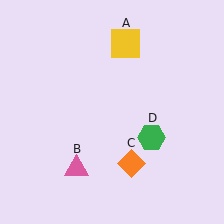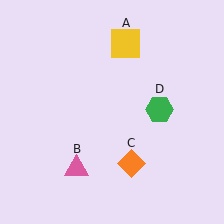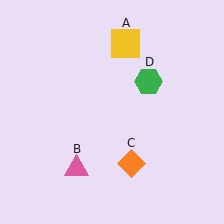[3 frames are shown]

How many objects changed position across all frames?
1 object changed position: green hexagon (object D).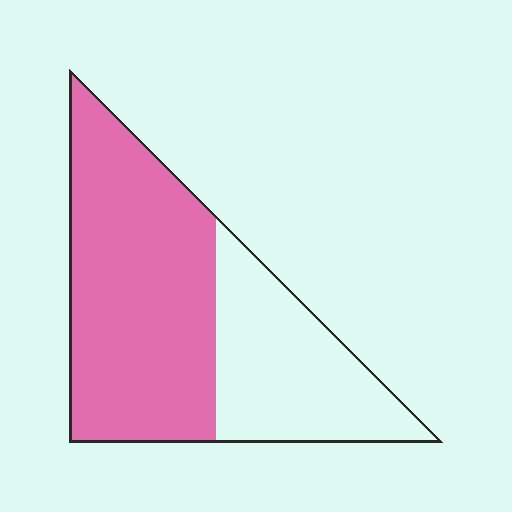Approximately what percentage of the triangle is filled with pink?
Approximately 65%.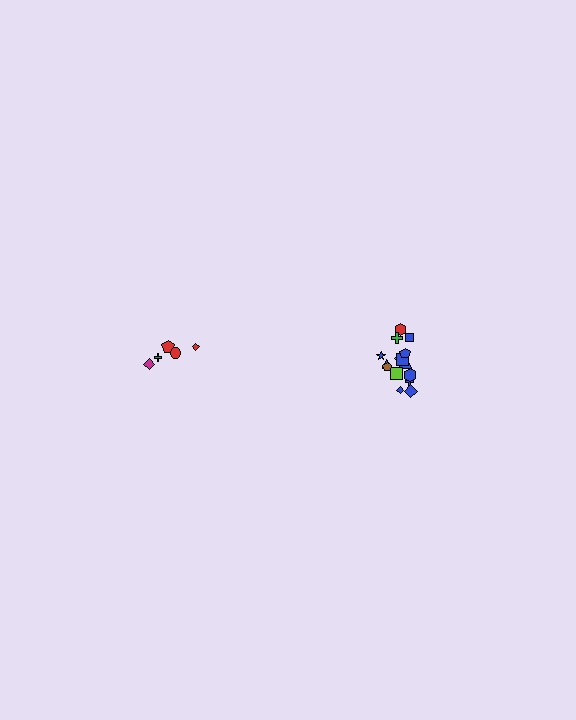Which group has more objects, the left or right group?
The right group.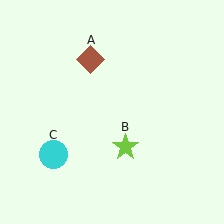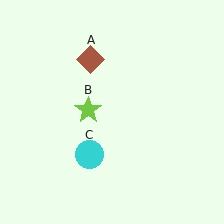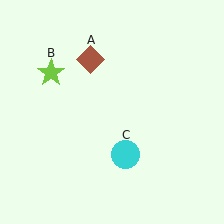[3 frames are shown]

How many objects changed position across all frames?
2 objects changed position: lime star (object B), cyan circle (object C).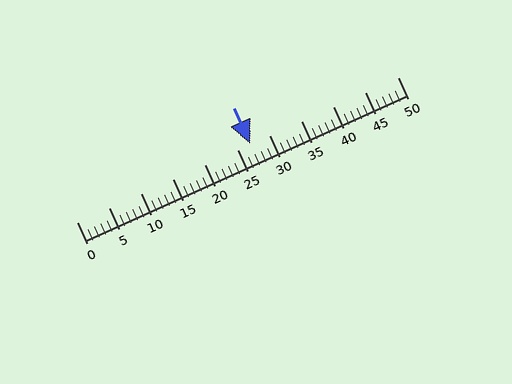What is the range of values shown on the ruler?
The ruler shows values from 0 to 50.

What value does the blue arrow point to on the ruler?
The blue arrow points to approximately 27.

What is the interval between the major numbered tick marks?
The major tick marks are spaced 5 units apart.